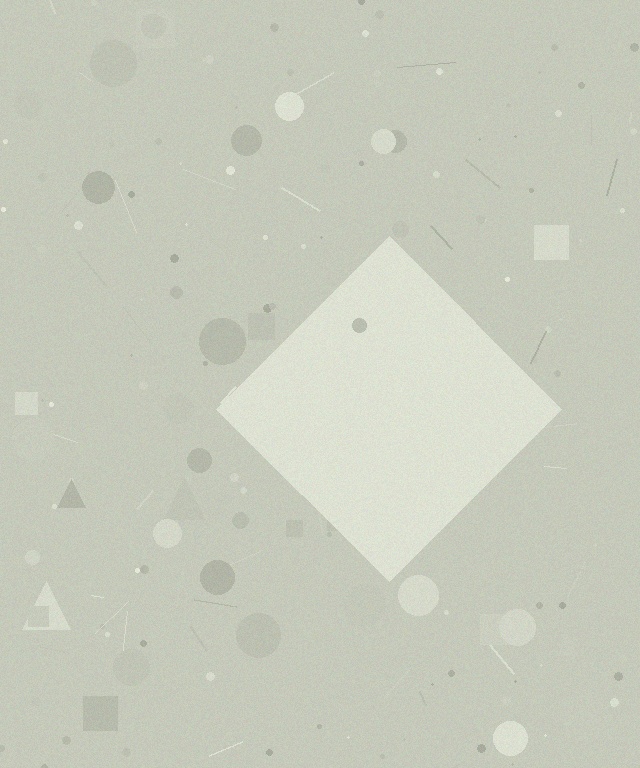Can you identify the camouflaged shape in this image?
The camouflaged shape is a diamond.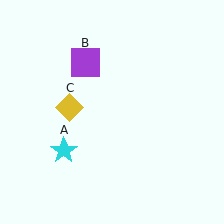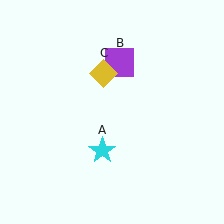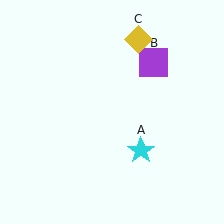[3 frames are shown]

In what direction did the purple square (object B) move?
The purple square (object B) moved right.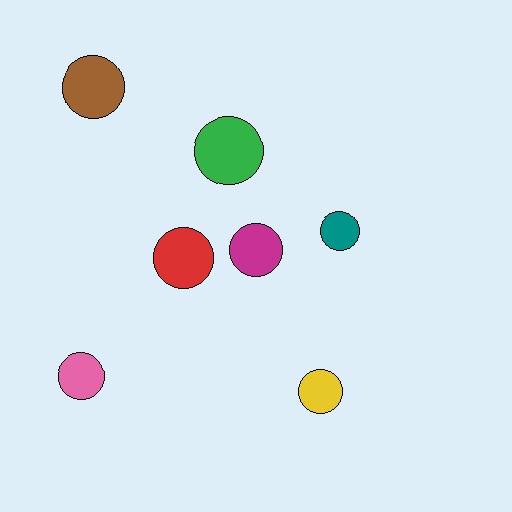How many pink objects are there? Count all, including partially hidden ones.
There is 1 pink object.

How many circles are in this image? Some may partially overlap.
There are 7 circles.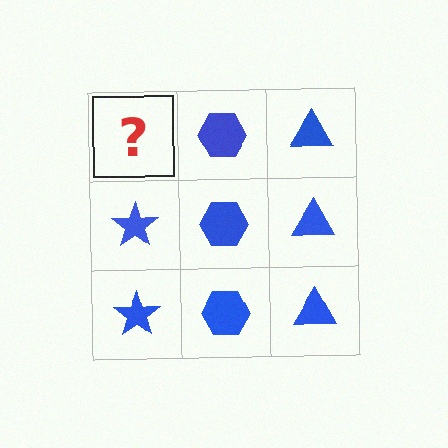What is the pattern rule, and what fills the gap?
The rule is that each column has a consistent shape. The gap should be filled with a blue star.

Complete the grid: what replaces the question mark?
The question mark should be replaced with a blue star.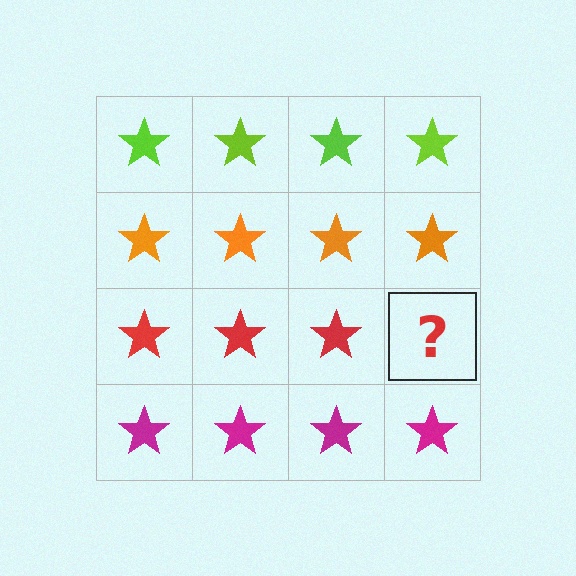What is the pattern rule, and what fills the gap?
The rule is that each row has a consistent color. The gap should be filled with a red star.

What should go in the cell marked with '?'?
The missing cell should contain a red star.